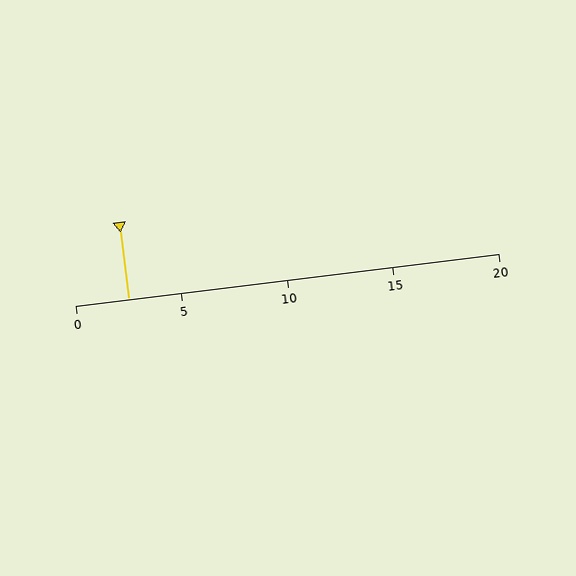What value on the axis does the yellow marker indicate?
The marker indicates approximately 2.5.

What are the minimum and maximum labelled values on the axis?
The axis runs from 0 to 20.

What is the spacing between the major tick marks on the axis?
The major ticks are spaced 5 apart.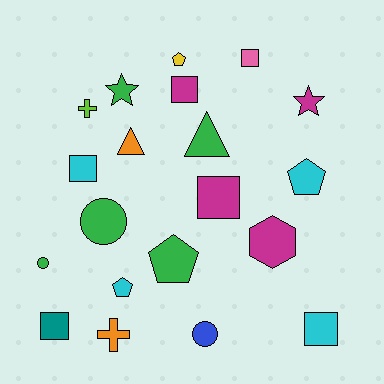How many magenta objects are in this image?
There are 4 magenta objects.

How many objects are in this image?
There are 20 objects.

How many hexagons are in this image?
There is 1 hexagon.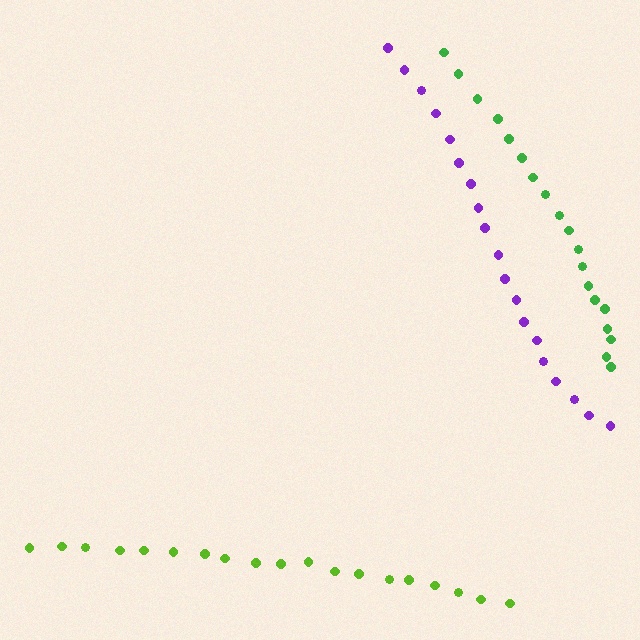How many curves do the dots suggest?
There are 3 distinct paths.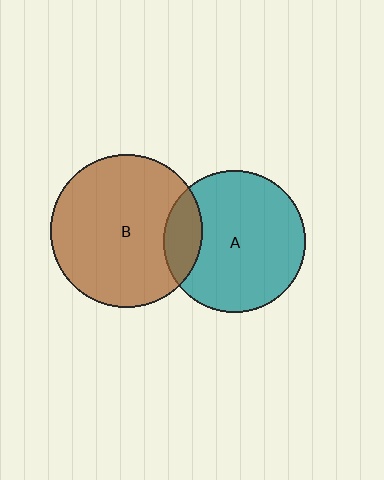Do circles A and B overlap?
Yes.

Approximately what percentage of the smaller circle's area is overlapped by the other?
Approximately 15%.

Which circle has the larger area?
Circle B (brown).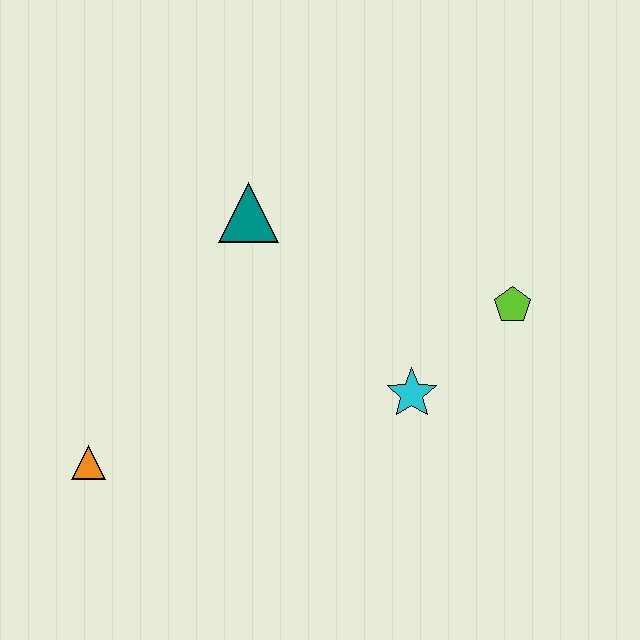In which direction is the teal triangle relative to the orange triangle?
The teal triangle is above the orange triangle.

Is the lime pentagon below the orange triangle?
No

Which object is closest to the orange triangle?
The teal triangle is closest to the orange triangle.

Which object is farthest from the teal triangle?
The orange triangle is farthest from the teal triangle.